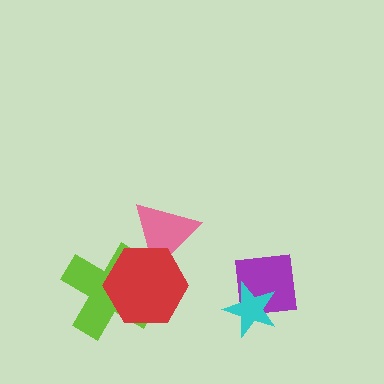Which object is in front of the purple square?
The cyan star is in front of the purple square.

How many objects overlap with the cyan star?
1 object overlaps with the cyan star.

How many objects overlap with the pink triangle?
1 object overlaps with the pink triangle.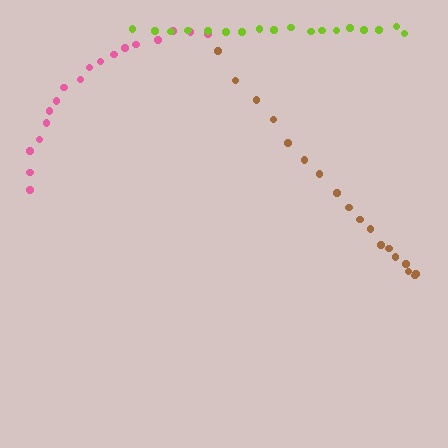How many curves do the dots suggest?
There are 3 distinct paths.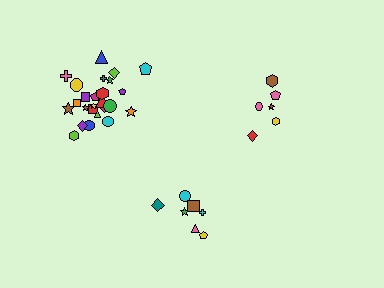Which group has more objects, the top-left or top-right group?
The top-left group.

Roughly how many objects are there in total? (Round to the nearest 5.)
Roughly 40 objects in total.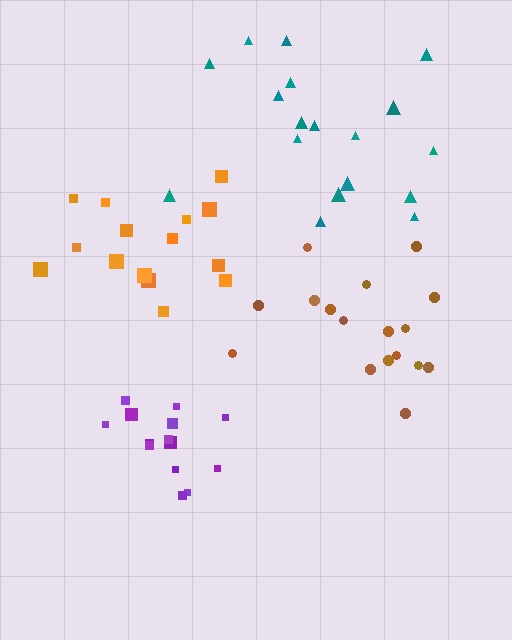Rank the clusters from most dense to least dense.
purple, brown, orange, teal.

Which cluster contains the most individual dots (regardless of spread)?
Teal (18).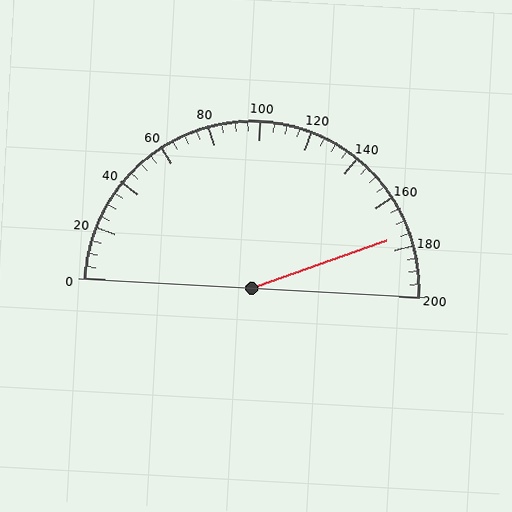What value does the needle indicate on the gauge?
The needle indicates approximately 175.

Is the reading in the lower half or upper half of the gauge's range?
The reading is in the upper half of the range (0 to 200).